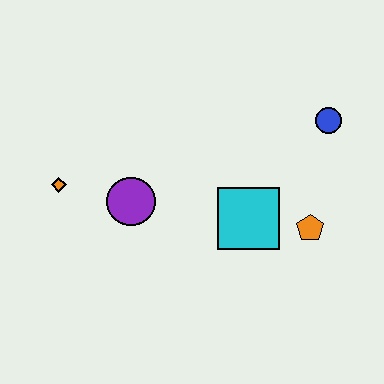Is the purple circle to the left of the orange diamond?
No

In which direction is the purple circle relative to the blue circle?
The purple circle is to the left of the blue circle.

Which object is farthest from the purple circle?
The blue circle is farthest from the purple circle.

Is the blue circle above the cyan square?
Yes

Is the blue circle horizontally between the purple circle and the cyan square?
No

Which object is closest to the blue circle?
The orange pentagon is closest to the blue circle.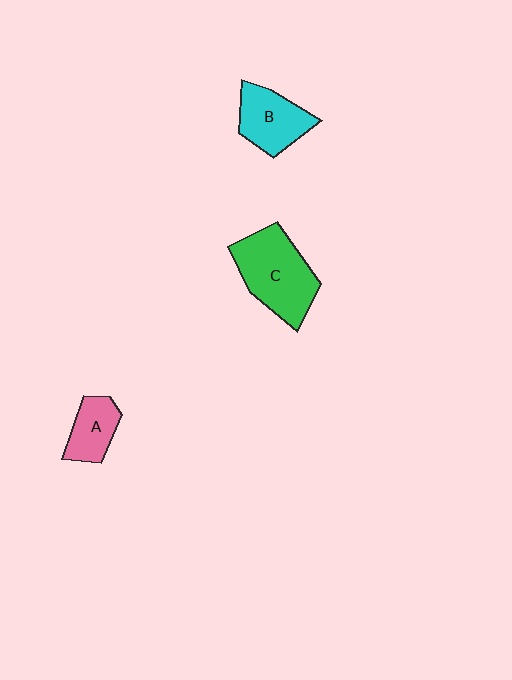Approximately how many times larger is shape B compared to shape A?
Approximately 1.4 times.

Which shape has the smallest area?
Shape A (pink).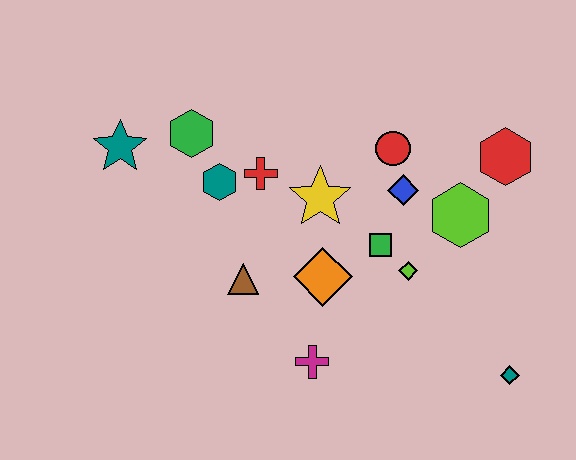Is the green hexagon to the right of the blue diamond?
No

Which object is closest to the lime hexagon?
The blue diamond is closest to the lime hexagon.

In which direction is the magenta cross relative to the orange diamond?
The magenta cross is below the orange diamond.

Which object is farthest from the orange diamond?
The teal star is farthest from the orange diamond.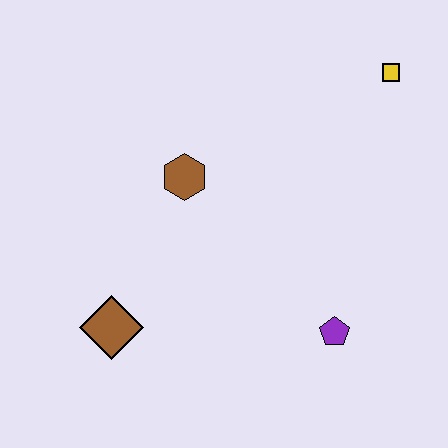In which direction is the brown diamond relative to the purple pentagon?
The brown diamond is to the left of the purple pentagon.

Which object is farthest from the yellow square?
The brown diamond is farthest from the yellow square.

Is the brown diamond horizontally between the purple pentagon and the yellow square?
No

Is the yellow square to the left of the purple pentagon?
No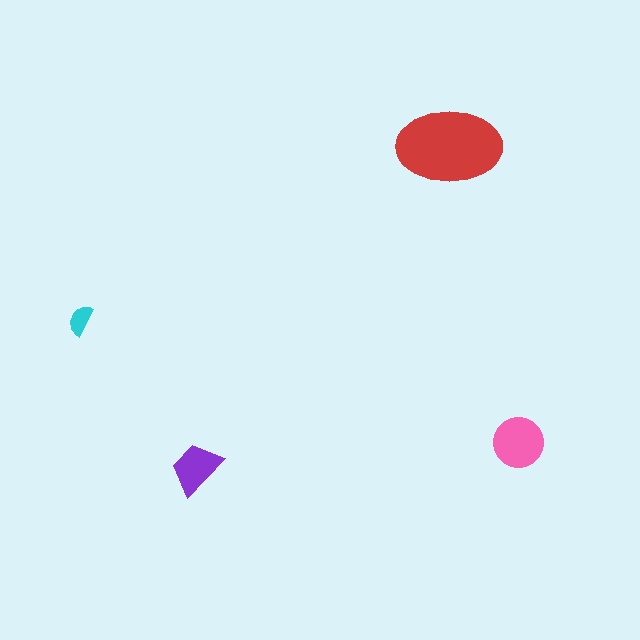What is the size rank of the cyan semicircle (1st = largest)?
4th.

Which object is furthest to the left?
The cyan semicircle is leftmost.